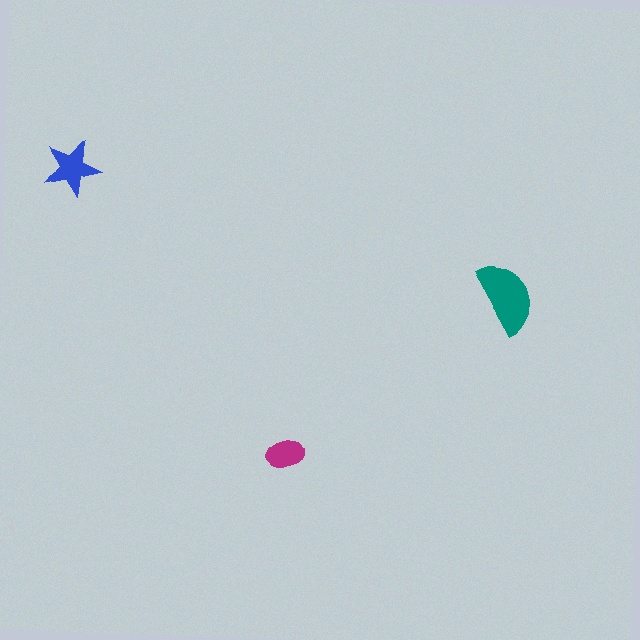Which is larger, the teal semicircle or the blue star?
The teal semicircle.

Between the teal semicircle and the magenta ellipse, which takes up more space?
The teal semicircle.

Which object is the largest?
The teal semicircle.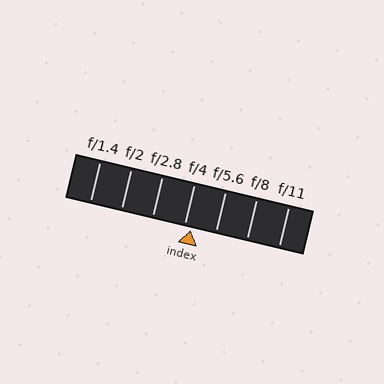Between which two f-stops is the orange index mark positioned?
The index mark is between f/4 and f/5.6.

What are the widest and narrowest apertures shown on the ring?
The widest aperture shown is f/1.4 and the narrowest is f/11.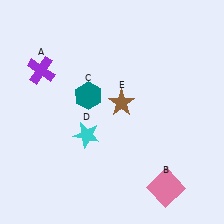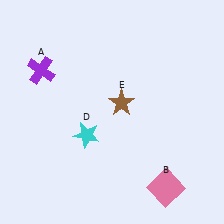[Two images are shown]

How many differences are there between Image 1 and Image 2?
There is 1 difference between the two images.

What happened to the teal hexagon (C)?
The teal hexagon (C) was removed in Image 2. It was in the top-left area of Image 1.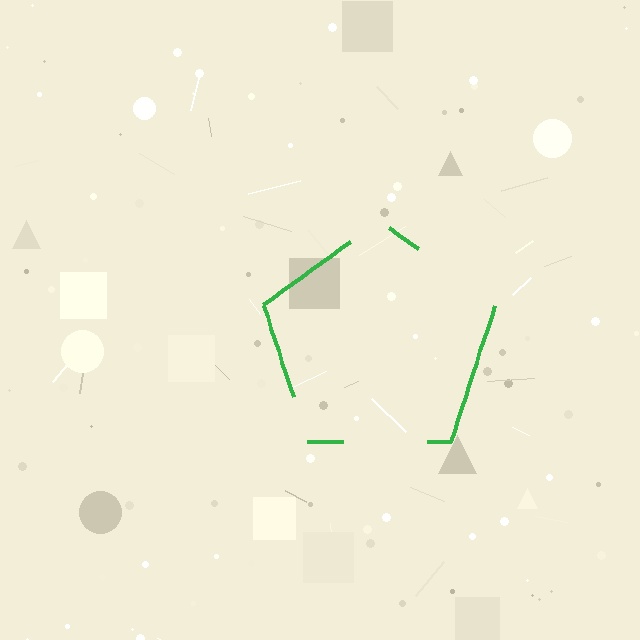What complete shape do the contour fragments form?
The contour fragments form a pentagon.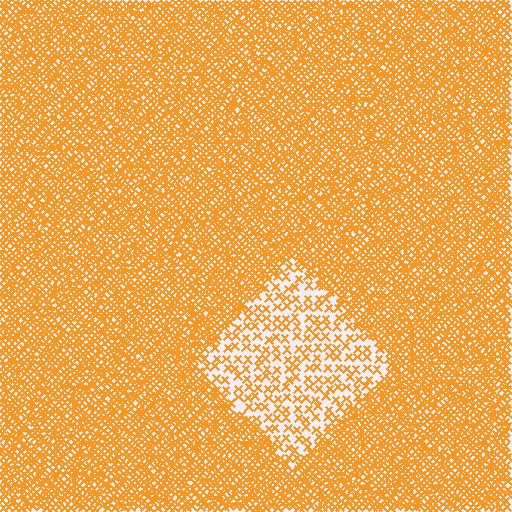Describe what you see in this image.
The image contains small orange elements arranged at two different densities. A diamond-shaped region is visible where the elements are less densely packed than the surrounding area.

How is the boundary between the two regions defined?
The boundary is defined by a change in element density (approximately 2.7x ratio). All elements are the same color, size, and shape.